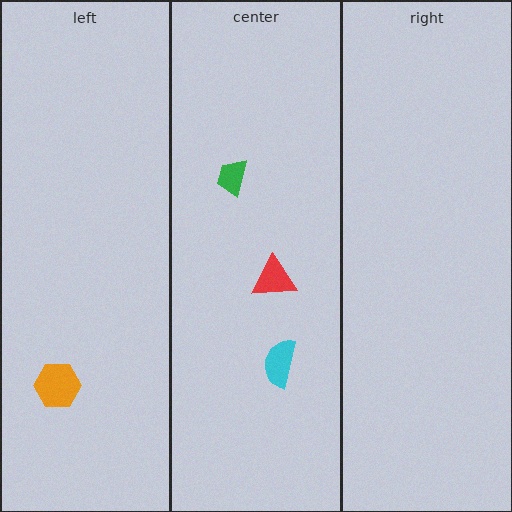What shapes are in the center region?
The cyan semicircle, the green trapezoid, the red triangle.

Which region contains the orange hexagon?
The left region.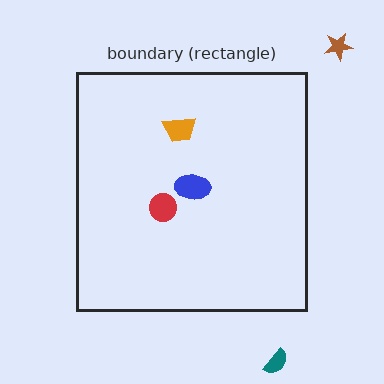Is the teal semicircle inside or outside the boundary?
Outside.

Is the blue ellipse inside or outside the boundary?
Inside.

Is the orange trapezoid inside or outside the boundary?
Inside.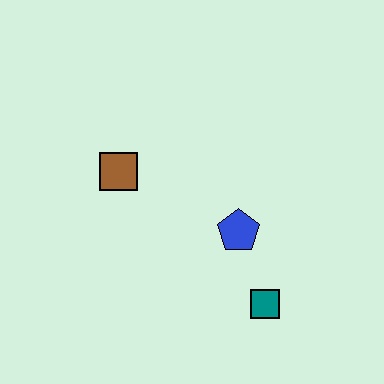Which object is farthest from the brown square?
The teal square is farthest from the brown square.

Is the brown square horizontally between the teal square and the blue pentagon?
No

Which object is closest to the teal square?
The blue pentagon is closest to the teal square.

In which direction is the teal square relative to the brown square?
The teal square is to the right of the brown square.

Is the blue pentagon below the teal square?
No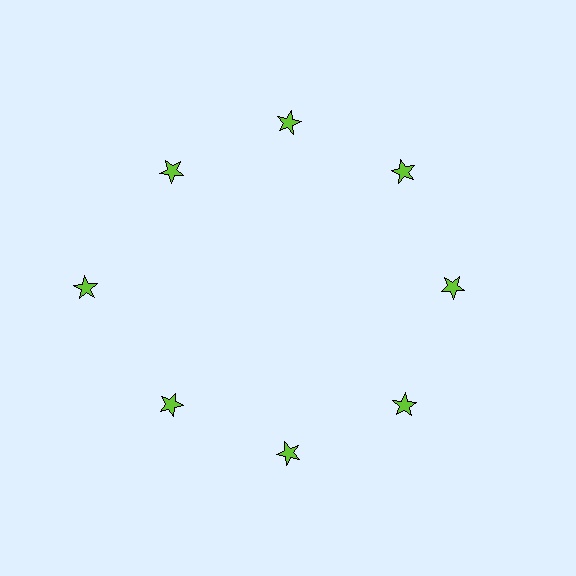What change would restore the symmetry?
The symmetry would be restored by moving it inward, back onto the ring so that all 8 stars sit at equal angles and equal distance from the center.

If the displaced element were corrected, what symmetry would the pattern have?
It would have 8-fold rotational symmetry — the pattern would map onto itself every 45 degrees.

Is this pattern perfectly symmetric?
No. The 8 lime stars are arranged in a ring, but one element near the 9 o'clock position is pushed outward from the center, breaking the 8-fold rotational symmetry.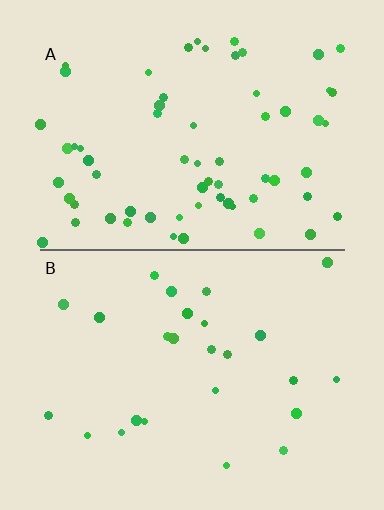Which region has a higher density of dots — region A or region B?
A (the top).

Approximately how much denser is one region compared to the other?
Approximately 2.5× — region A over region B.